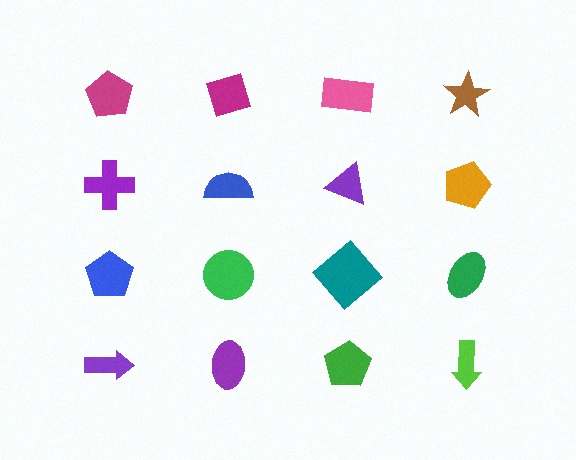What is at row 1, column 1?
A magenta pentagon.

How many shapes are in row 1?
4 shapes.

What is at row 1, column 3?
A pink rectangle.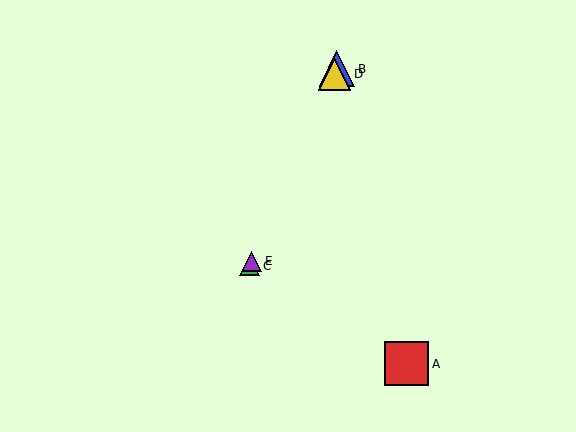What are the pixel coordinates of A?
Object A is at (407, 364).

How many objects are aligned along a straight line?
4 objects (B, C, D, E) are aligned along a straight line.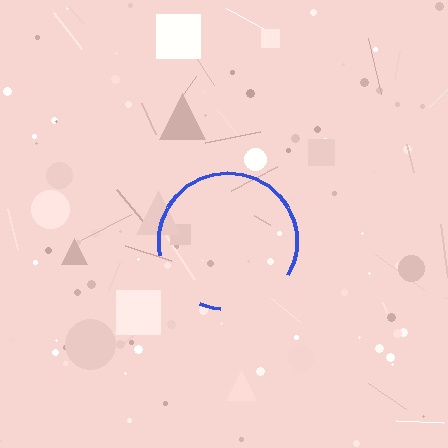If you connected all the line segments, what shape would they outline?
They would outline a circle.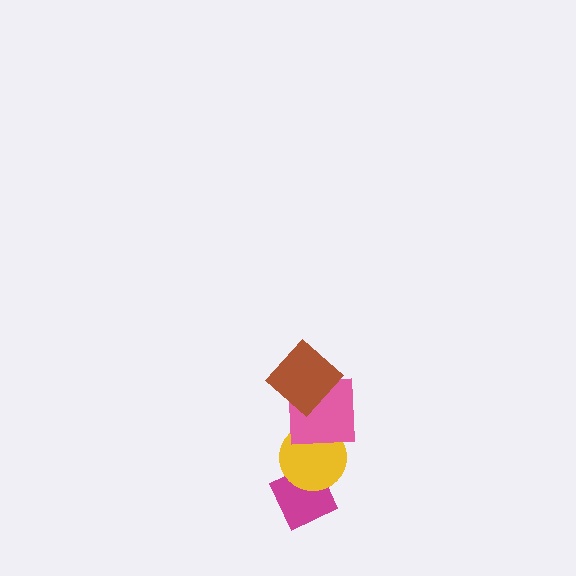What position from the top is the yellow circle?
The yellow circle is 3rd from the top.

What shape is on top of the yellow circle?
The pink square is on top of the yellow circle.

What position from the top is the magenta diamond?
The magenta diamond is 4th from the top.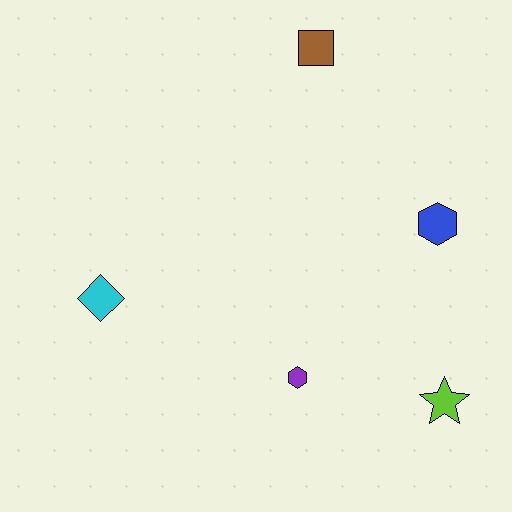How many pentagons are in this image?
There are no pentagons.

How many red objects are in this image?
There are no red objects.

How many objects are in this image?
There are 5 objects.